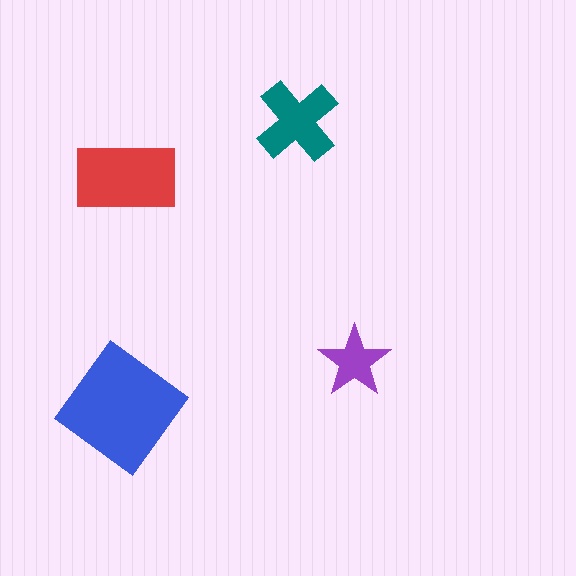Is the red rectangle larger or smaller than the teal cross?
Larger.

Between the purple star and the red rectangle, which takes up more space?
The red rectangle.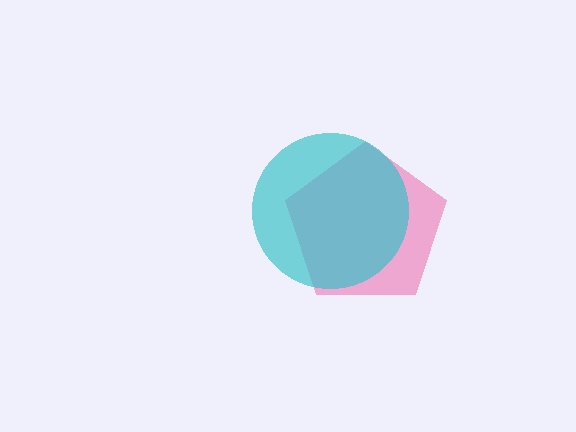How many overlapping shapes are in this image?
There are 2 overlapping shapes in the image.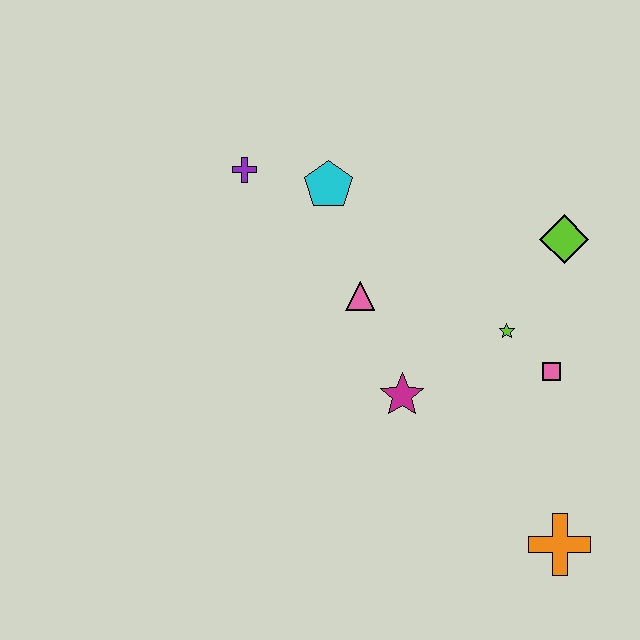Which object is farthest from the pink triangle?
The orange cross is farthest from the pink triangle.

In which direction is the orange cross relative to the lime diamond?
The orange cross is below the lime diamond.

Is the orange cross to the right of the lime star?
Yes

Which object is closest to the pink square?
The lime star is closest to the pink square.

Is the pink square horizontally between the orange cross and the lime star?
Yes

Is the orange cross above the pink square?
No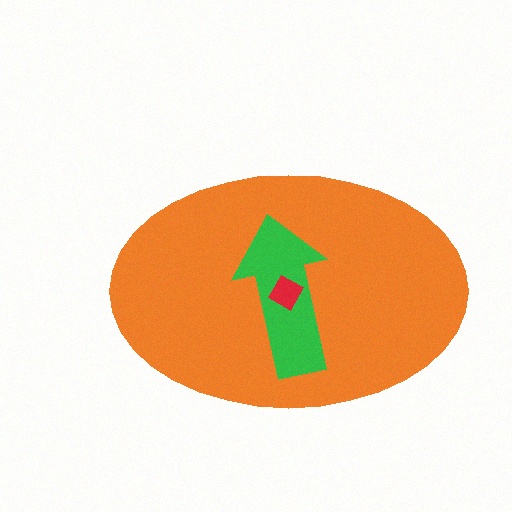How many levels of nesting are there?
3.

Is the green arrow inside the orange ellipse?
Yes.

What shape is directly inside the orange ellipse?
The green arrow.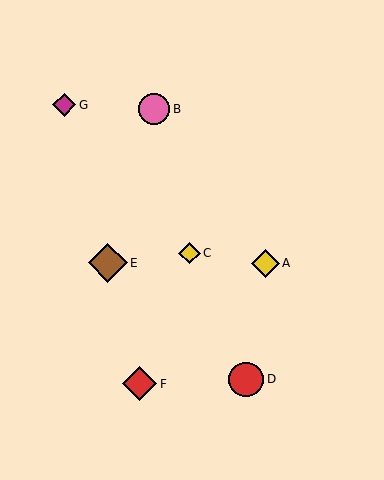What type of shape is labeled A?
Shape A is a yellow diamond.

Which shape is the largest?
The brown diamond (labeled E) is the largest.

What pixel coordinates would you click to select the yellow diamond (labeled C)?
Click at (189, 253) to select the yellow diamond C.